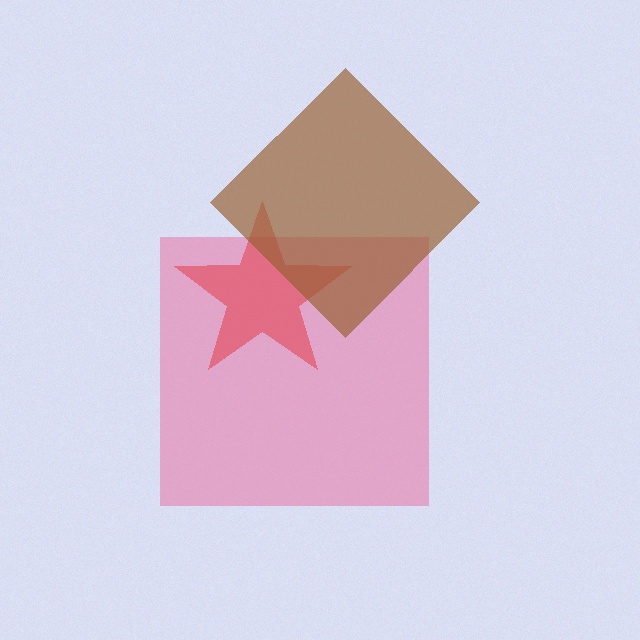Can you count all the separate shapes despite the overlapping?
Yes, there are 3 separate shapes.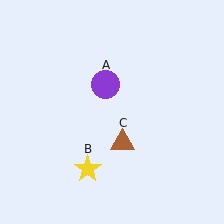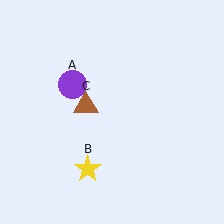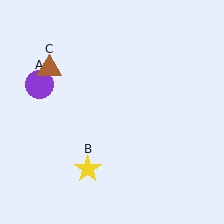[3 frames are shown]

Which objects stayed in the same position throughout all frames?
Yellow star (object B) remained stationary.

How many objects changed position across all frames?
2 objects changed position: purple circle (object A), brown triangle (object C).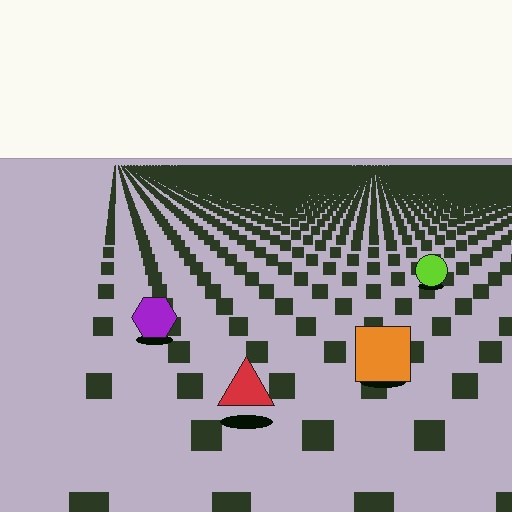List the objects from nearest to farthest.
From nearest to farthest: the red triangle, the orange square, the purple hexagon, the lime circle.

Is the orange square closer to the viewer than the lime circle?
Yes. The orange square is closer — you can tell from the texture gradient: the ground texture is coarser near it.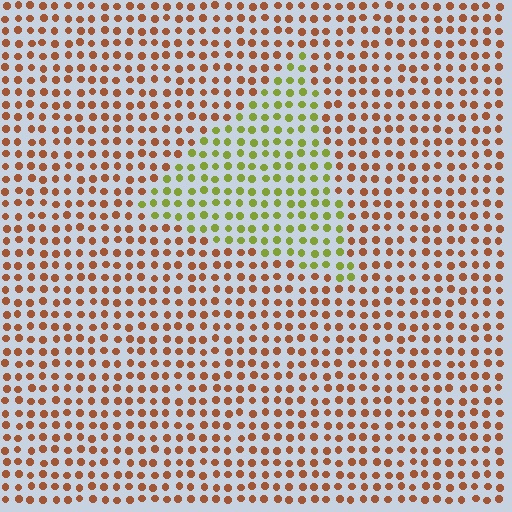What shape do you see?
I see a triangle.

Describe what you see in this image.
The image is filled with small brown elements in a uniform arrangement. A triangle-shaped region is visible where the elements are tinted to a slightly different hue, forming a subtle color boundary.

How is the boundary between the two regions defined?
The boundary is defined purely by a slight shift in hue (about 60 degrees). Spacing, size, and orientation are identical on both sides.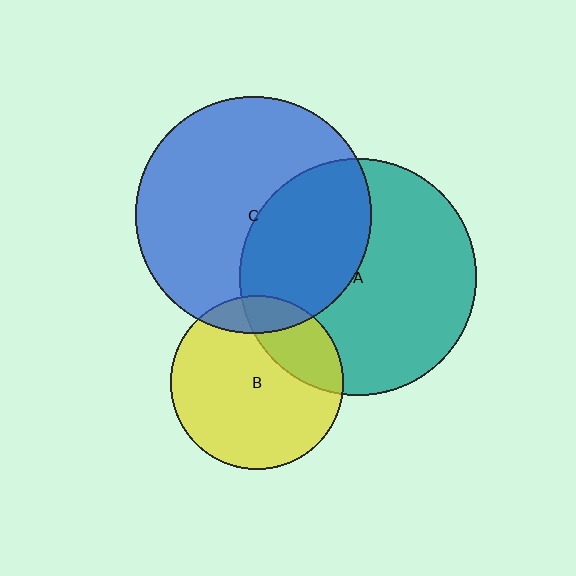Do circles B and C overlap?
Yes.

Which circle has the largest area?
Circle A (teal).